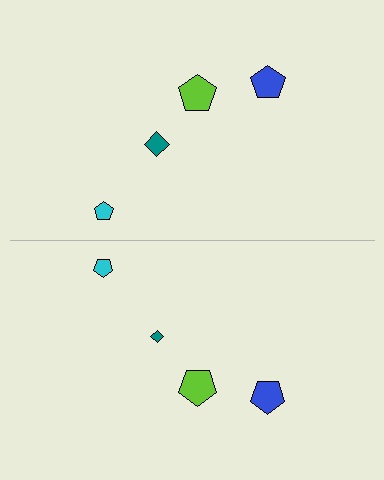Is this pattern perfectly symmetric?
No, the pattern is not perfectly symmetric. The teal diamond on the bottom side has a different size than its mirror counterpart.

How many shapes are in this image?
There are 8 shapes in this image.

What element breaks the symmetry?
The teal diamond on the bottom side has a different size than its mirror counterpart.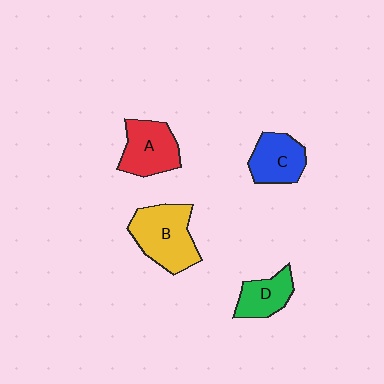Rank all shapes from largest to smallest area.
From largest to smallest: B (yellow), A (red), C (blue), D (green).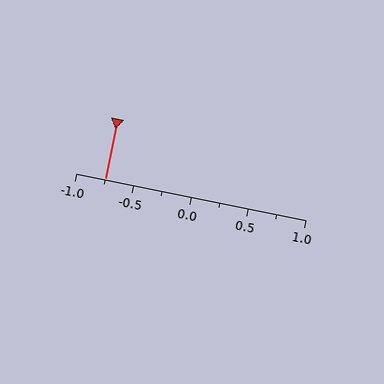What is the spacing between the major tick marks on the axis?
The major ticks are spaced 0.5 apart.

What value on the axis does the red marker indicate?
The marker indicates approximately -0.75.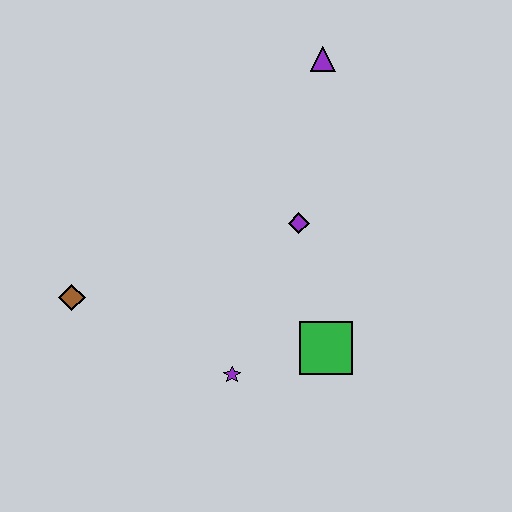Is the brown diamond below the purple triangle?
Yes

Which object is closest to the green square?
The purple star is closest to the green square.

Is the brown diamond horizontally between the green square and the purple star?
No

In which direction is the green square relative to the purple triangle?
The green square is below the purple triangle.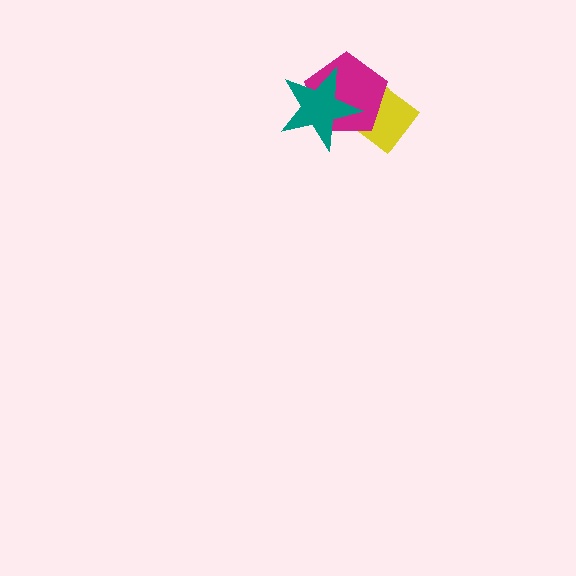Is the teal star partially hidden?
No, no other shape covers it.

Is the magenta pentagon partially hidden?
Yes, it is partially covered by another shape.